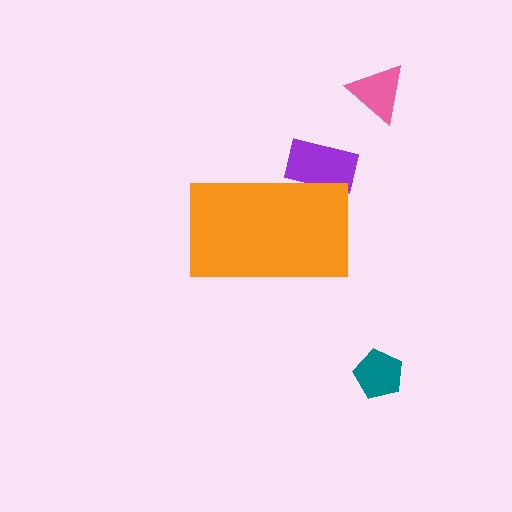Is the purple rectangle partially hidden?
Yes, the purple rectangle is partially hidden behind the orange rectangle.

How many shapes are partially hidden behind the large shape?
1 shape is partially hidden.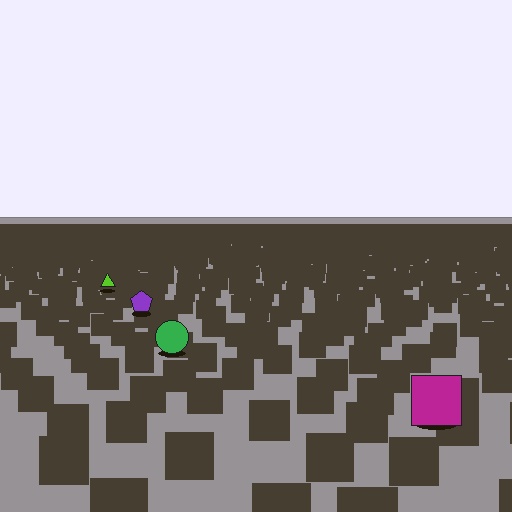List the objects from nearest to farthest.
From nearest to farthest: the magenta square, the green circle, the purple pentagon, the lime triangle.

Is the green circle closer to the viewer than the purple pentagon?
Yes. The green circle is closer — you can tell from the texture gradient: the ground texture is coarser near it.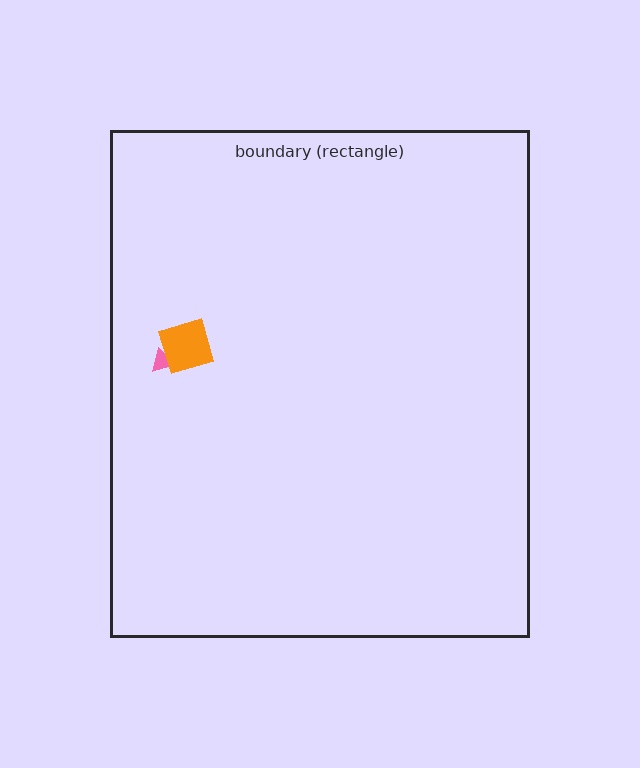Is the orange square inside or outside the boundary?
Inside.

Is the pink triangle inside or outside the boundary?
Inside.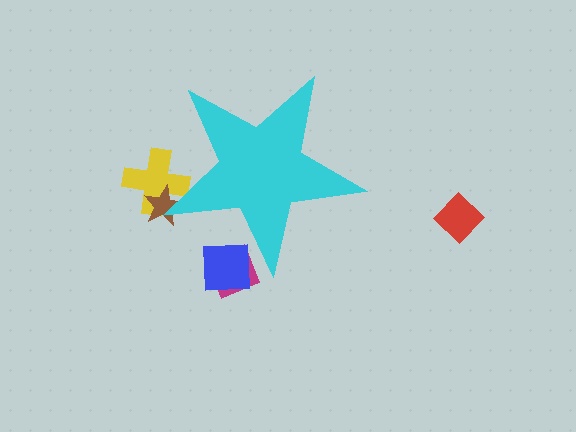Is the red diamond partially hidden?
No, the red diamond is fully visible.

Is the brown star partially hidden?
Yes, the brown star is partially hidden behind the cyan star.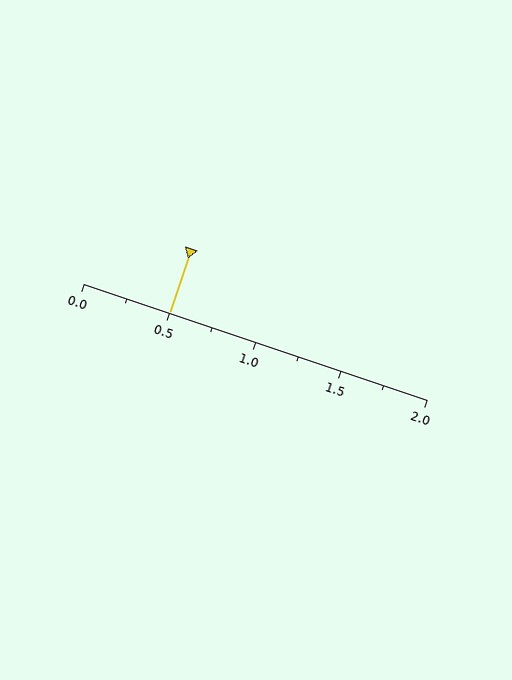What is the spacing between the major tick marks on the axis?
The major ticks are spaced 0.5 apart.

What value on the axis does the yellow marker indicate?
The marker indicates approximately 0.5.